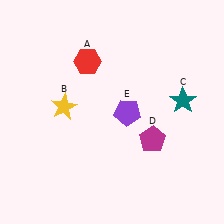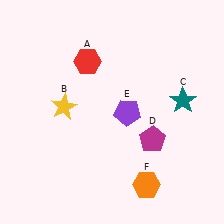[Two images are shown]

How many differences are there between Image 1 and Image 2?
There is 1 difference between the two images.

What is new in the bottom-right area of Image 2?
An orange hexagon (F) was added in the bottom-right area of Image 2.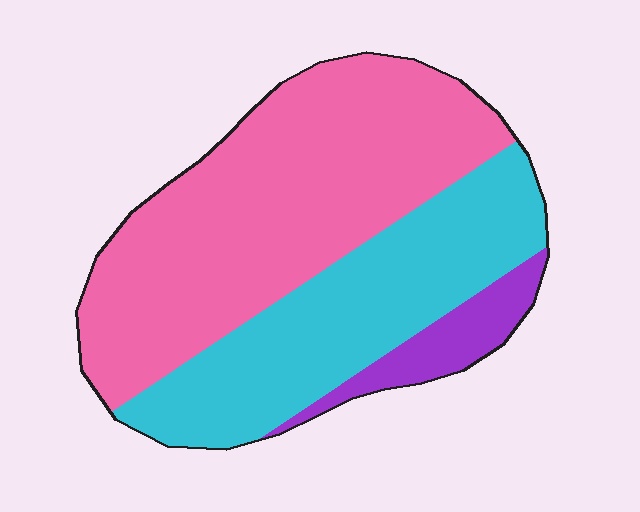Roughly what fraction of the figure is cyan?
Cyan takes up about three eighths (3/8) of the figure.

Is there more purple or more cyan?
Cyan.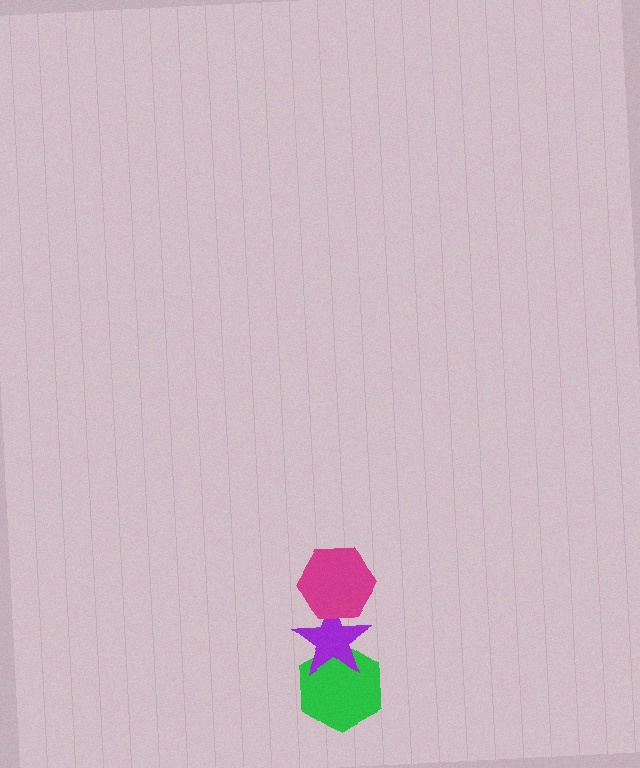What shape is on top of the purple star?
The magenta hexagon is on top of the purple star.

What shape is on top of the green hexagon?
The purple star is on top of the green hexagon.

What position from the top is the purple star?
The purple star is 2nd from the top.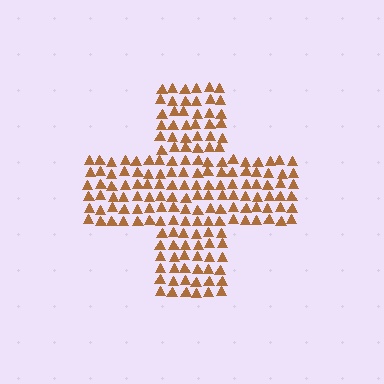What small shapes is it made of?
It is made of small triangles.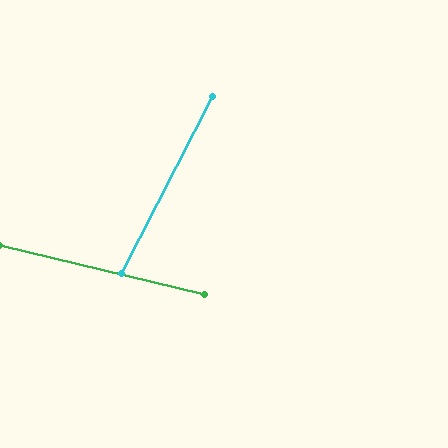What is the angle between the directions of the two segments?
Approximately 77 degrees.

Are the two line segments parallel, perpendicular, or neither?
Neither parallel nor perpendicular — they differ by about 77°.